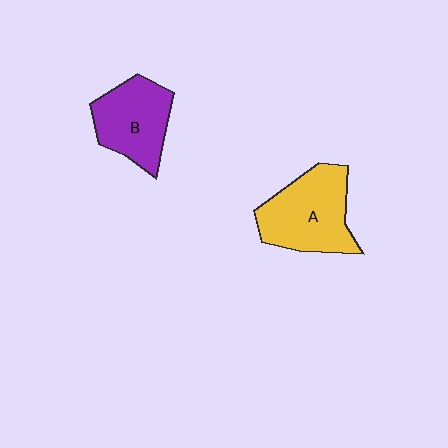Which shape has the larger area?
Shape A (yellow).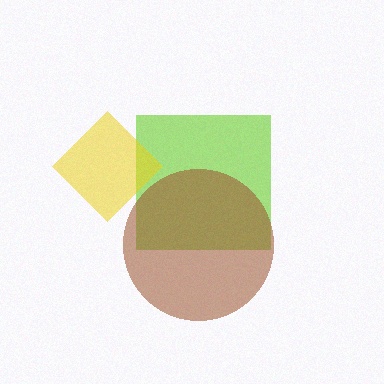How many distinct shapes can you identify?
There are 3 distinct shapes: a lime square, a brown circle, a yellow diamond.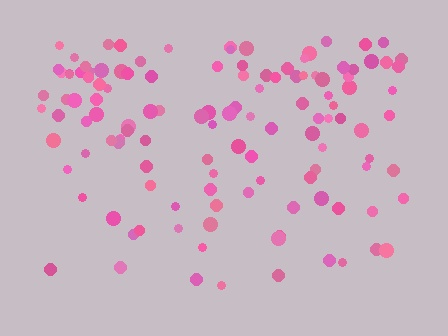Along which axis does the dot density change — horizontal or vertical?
Vertical.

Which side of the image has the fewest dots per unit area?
The bottom.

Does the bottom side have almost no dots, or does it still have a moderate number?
Still a moderate number, just noticeably fewer than the top.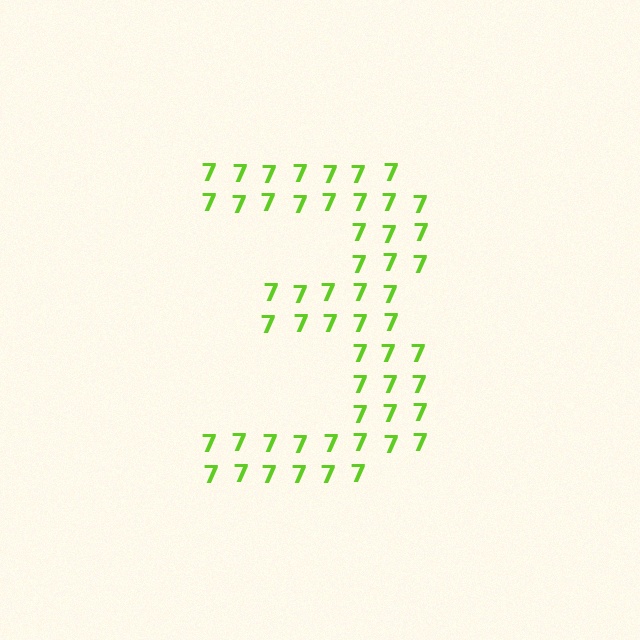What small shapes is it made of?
It is made of small digit 7's.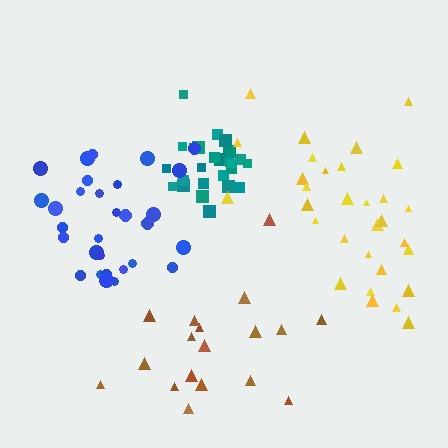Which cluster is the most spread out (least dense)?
Brown.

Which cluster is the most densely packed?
Teal.